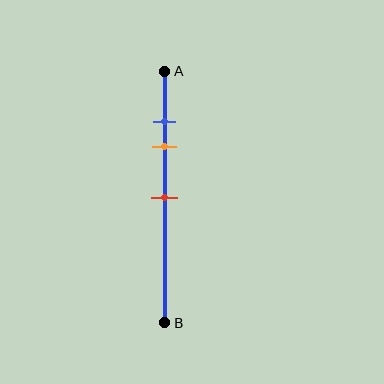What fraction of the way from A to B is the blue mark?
The blue mark is approximately 20% (0.2) of the way from A to B.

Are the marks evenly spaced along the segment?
No, the marks are not evenly spaced.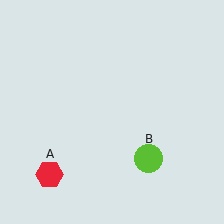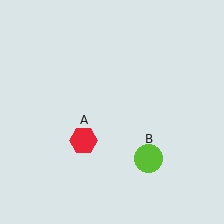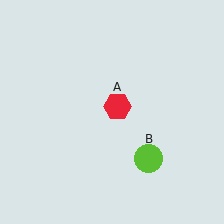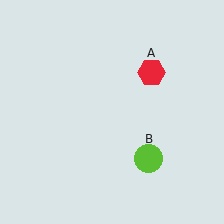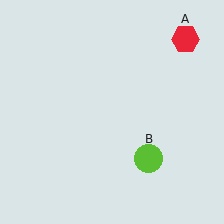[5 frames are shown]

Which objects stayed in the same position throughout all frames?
Lime circle (object B) remained stationary.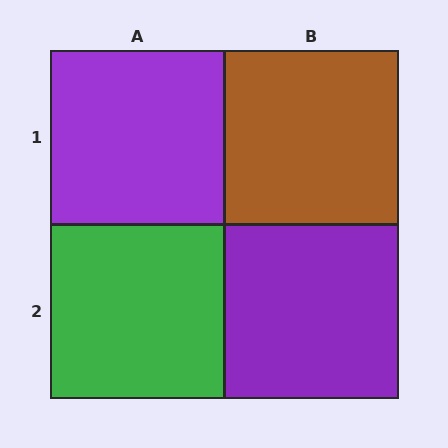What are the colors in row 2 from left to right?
Green, purple.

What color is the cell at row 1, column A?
Purple.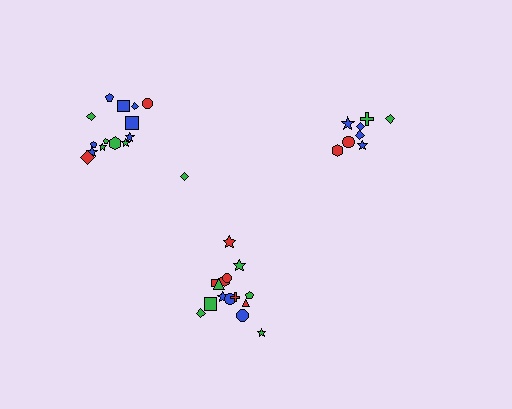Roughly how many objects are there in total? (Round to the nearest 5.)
Roughly 40 objects in total.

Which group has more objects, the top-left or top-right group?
The top-left group.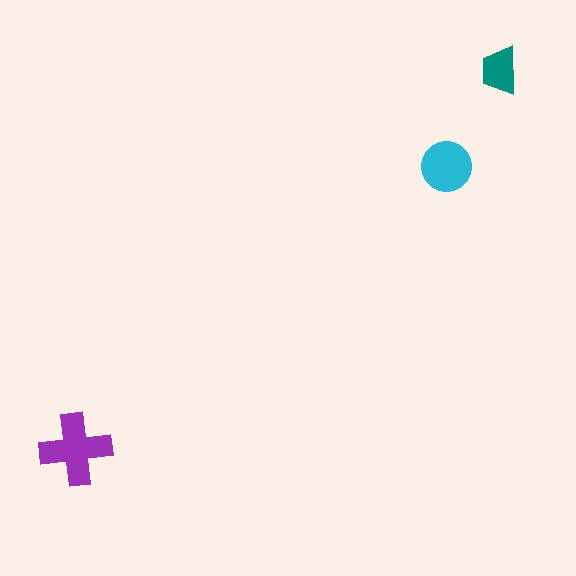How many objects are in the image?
There are 3 objects in the image.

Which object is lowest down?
The purple cross is bottommost.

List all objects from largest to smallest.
The purple cross, the cyan circle, the teal trapezoid.